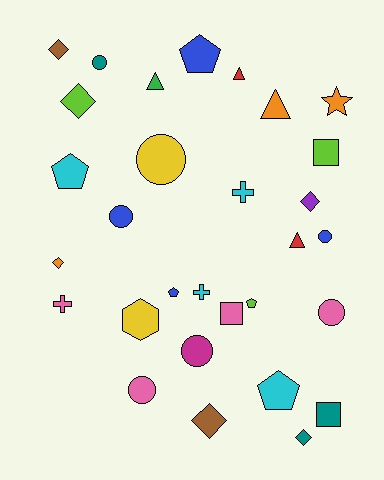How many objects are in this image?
There are 30 objects.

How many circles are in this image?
There are 7 circles.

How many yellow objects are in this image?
There are 2 yellow objects.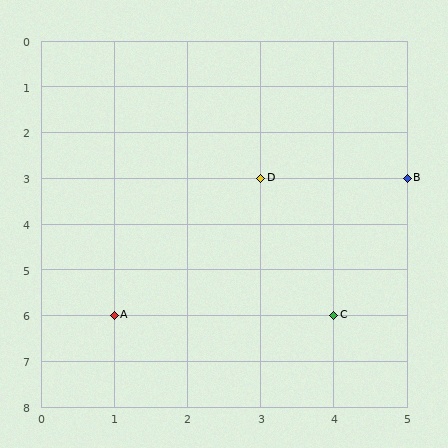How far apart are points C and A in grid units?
Points C and A are 3 columns apart.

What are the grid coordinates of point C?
Point C is at grid coordinates (4, 6).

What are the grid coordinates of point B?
Point B is at grid coordinates (5, 3).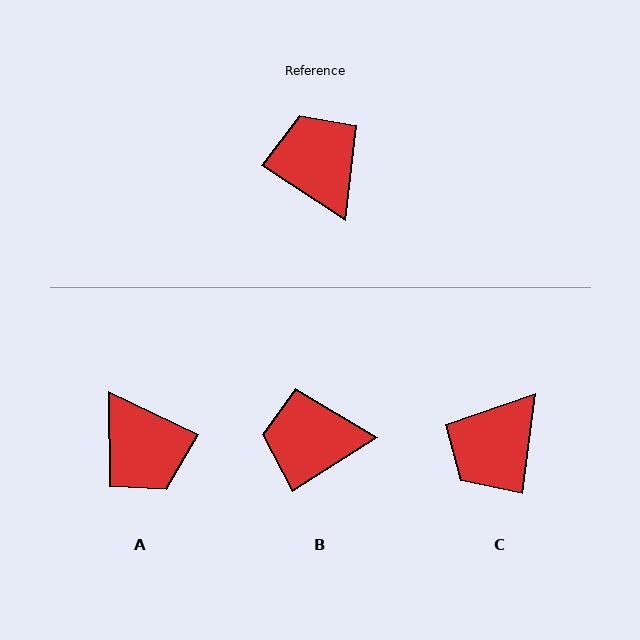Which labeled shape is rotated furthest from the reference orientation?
A, about 173 degrees away.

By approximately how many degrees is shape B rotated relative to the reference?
Approximately 65 degrees counter-clockwise.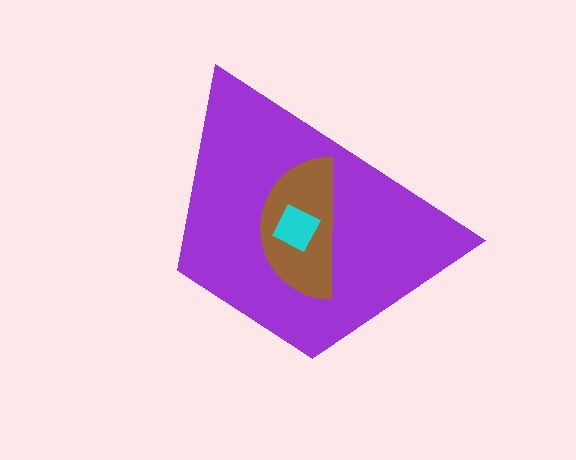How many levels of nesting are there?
3.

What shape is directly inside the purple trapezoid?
The brown semicircle.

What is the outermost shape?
The purple trapezoid.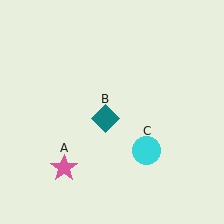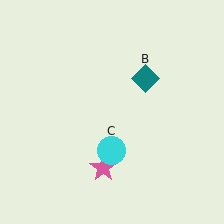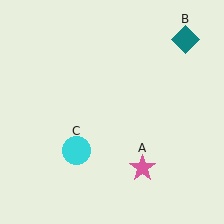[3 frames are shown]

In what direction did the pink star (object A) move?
The pink star (object A) moved right.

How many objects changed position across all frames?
3 objects changed position: pink star (object A), teal diamond (object B), cyan circle (object C).